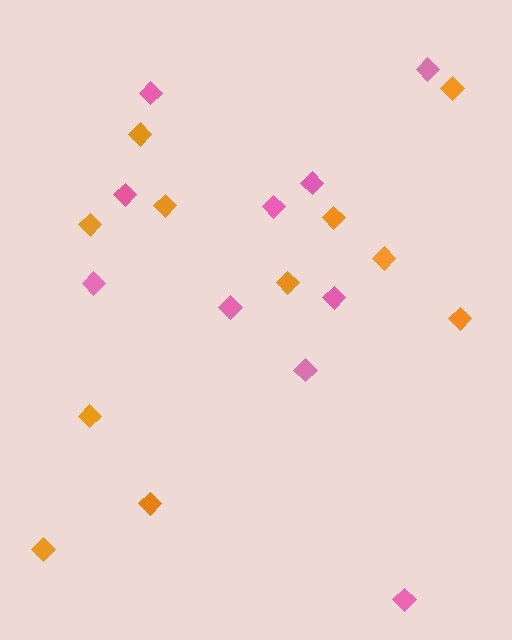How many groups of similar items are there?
There are 2 groups: one group of pink diamonds (10) and one group of orange diamonds (11).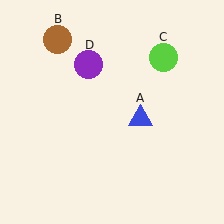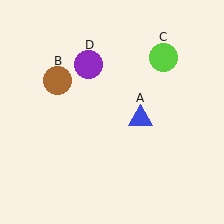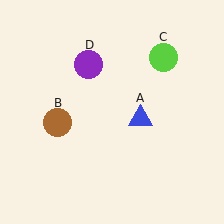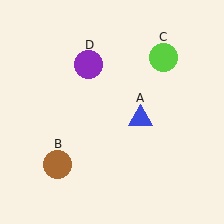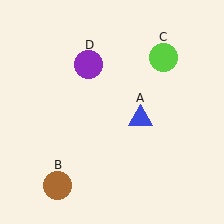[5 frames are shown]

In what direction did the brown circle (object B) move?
The brown circle (object B) moved down.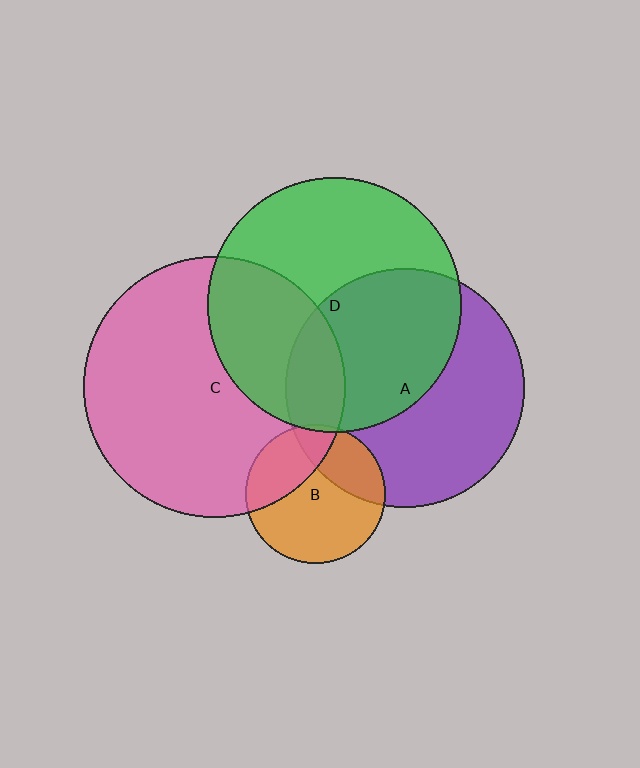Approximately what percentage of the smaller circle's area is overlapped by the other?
Approximately 35%.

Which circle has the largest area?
Circle C (pink).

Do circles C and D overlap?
Yes.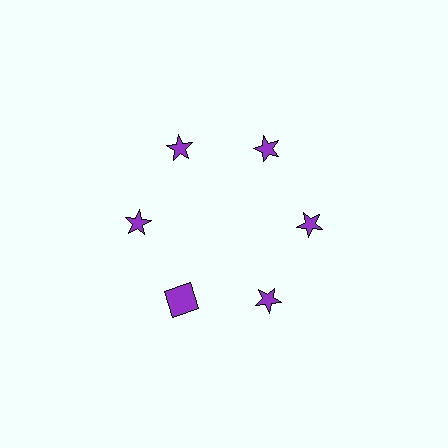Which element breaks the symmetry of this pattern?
The purple square at roughly the 7 o'clock position breaks the symmetry. All other shapes are purple stars.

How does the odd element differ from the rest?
It has a different shape: square instead of star.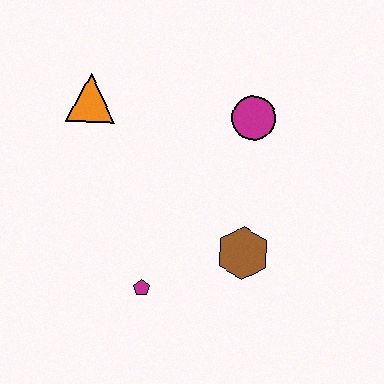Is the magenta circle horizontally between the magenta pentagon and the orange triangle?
No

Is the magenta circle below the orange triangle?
Yes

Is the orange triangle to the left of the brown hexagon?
Yes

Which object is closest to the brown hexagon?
The magenta pentagon is closest to the brown hexagon.